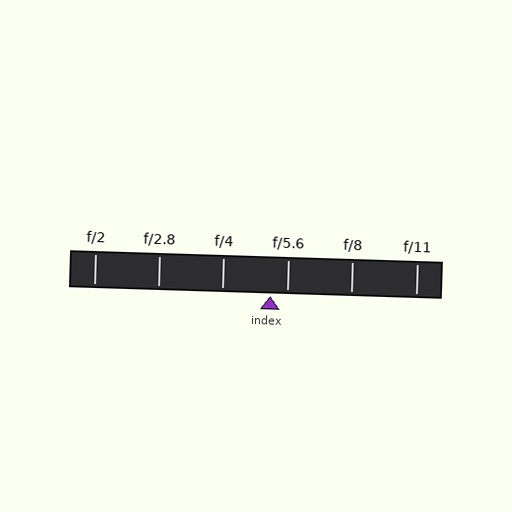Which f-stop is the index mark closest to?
The index mark is closest to f/5.6.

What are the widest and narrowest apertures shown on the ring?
The widest aperture shown is f/2 and the narrowest is f/11.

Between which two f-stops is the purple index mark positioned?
The index mark is between f/4 and f/5.6.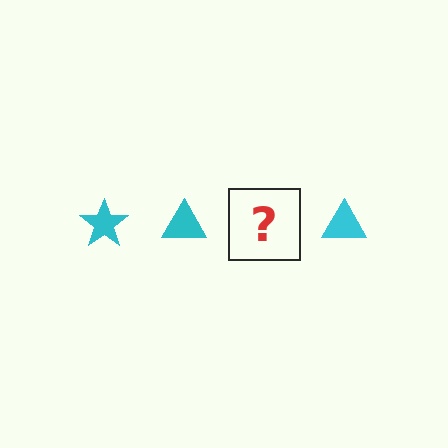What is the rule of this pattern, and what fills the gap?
The rule is that the pattern cycles through star, triangle shapes in cyan. The gap should be filled with a cyan star.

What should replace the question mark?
The question mark should be replaced with a cyan star.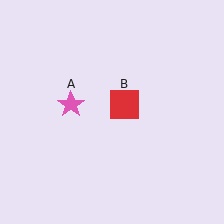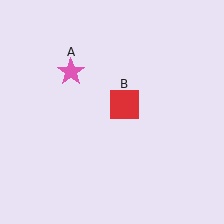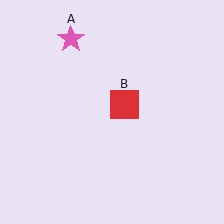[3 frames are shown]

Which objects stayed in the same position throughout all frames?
Red square (object B) remained stationary.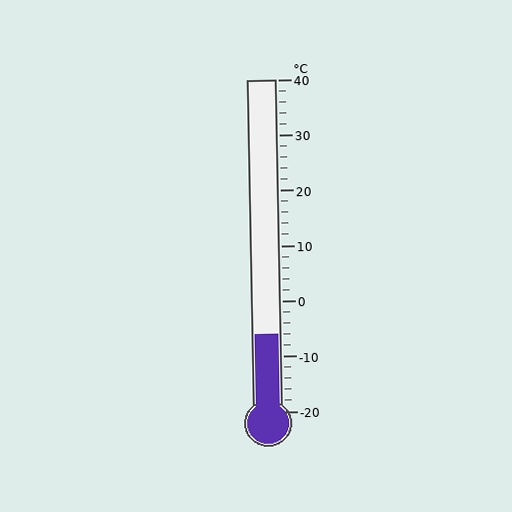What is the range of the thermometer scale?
The thermometer scale ranges from -20°C to 40°C.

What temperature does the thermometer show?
The thermometer shows approximately -6°C.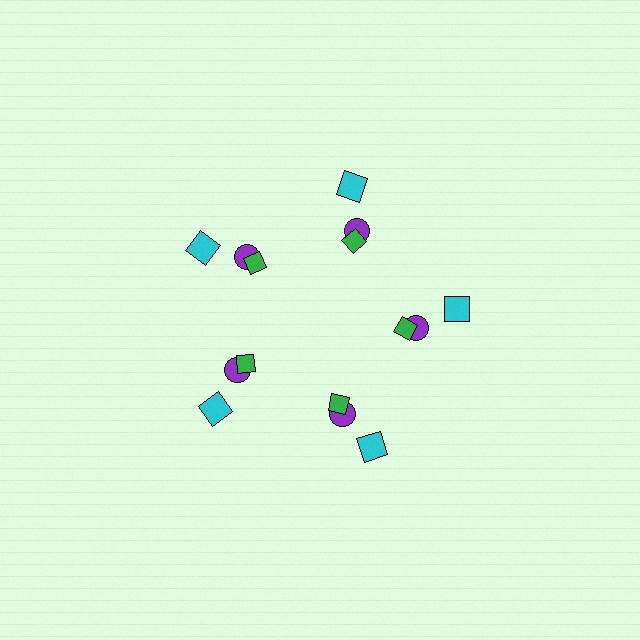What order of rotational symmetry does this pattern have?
This pattern has 5-fold rotational symmetry.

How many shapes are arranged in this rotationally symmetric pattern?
There are 15 shapes, arranged in 5 groups of 3.